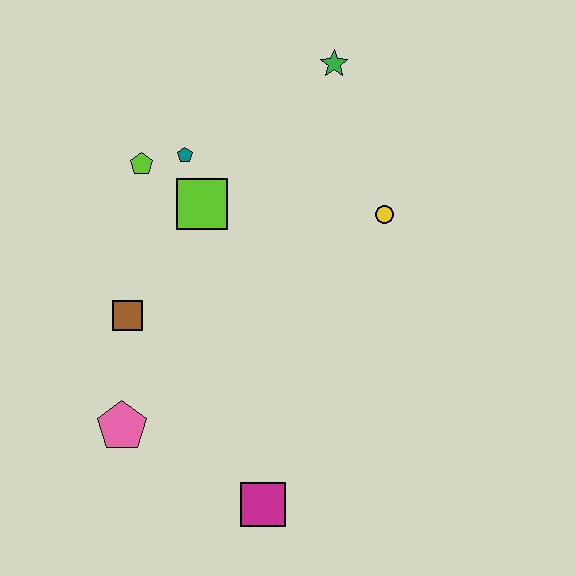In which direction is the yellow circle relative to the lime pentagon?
The yellow circle is to the right of the lime pentagon.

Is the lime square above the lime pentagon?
No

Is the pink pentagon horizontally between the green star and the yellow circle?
No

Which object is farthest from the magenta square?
The green star is farthest from the magenta square.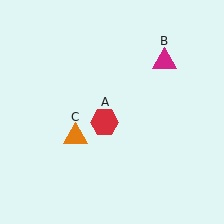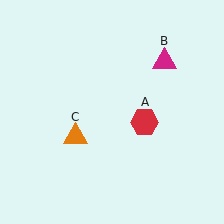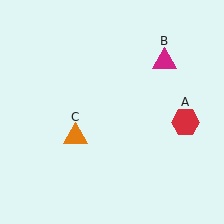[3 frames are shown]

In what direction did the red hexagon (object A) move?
The red hexagon (object A) moved right.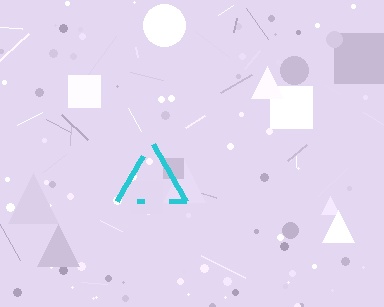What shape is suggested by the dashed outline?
The dashed outline suggests a triangle.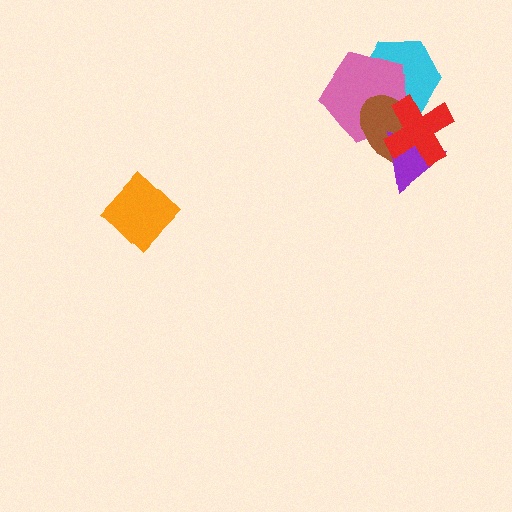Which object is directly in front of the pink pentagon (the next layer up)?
The brown ellipse is directly in front of the pink pentagon.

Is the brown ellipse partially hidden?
Yes, it is partially covered by another shape.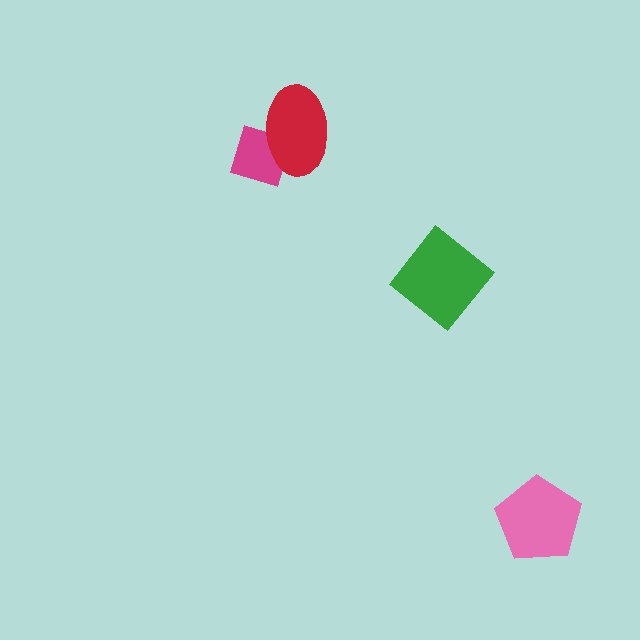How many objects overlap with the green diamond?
0 objects overlap with the green diamond.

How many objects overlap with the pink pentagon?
0 objects overlap with the pink pentagon.